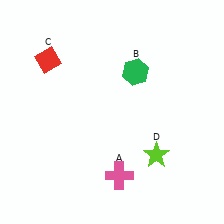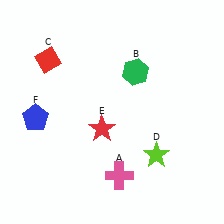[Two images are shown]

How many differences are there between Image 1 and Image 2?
There are 2 differences between the two images.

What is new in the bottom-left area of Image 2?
A red star (E) was added in the bottom-left area of Image 2.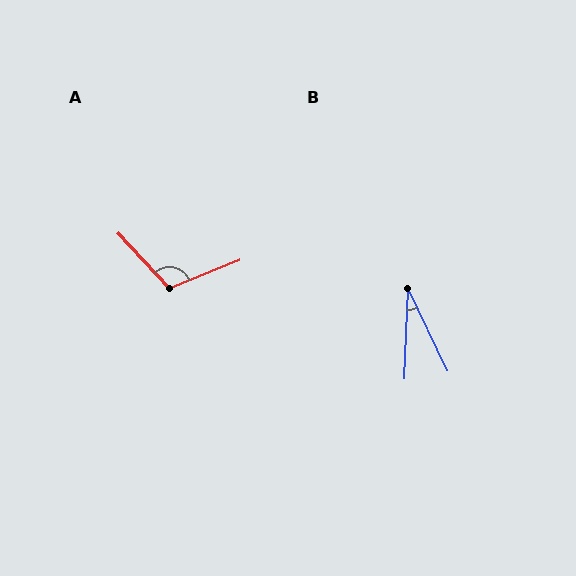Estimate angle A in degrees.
Approximately 111 degrees.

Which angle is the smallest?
B, at approximately 28 degrees.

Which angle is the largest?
A, at approximately 111 degrees.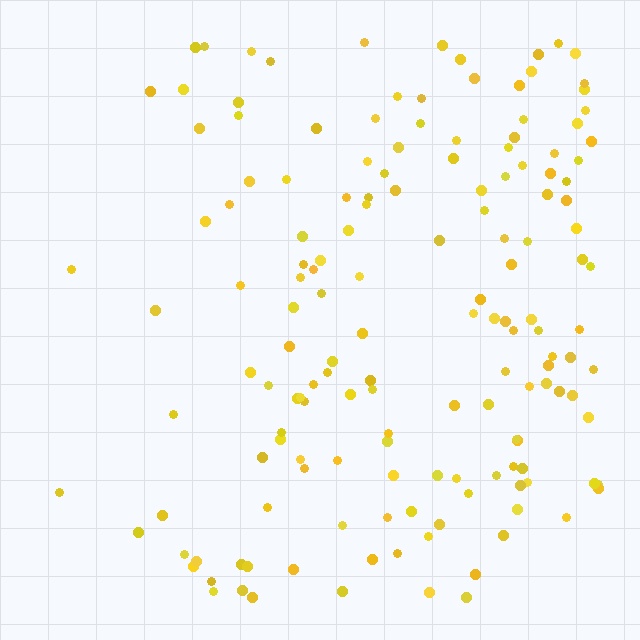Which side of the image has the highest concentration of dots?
The right.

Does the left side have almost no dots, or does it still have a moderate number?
Still a moderate number, just noticeably fewer than the right.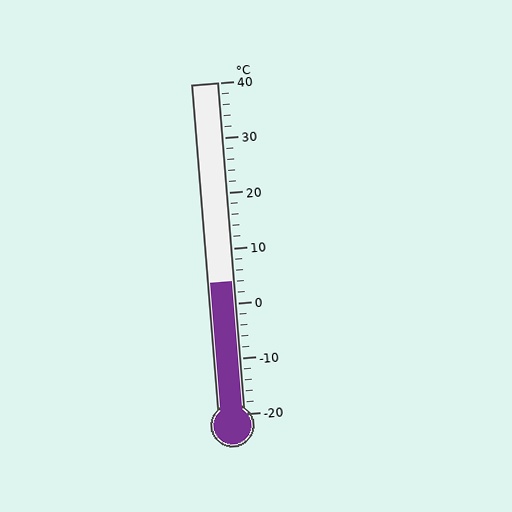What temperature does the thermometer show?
The thermometer shows approximately 4°C.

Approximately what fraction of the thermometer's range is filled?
The thermometer is filled to approximately 40% of its range.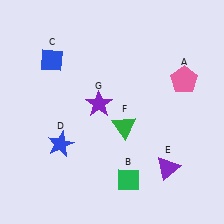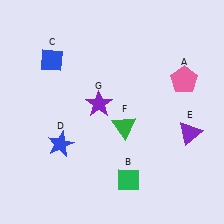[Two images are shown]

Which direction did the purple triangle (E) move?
The purple triangle (E) moved up.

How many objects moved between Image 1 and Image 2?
1 object moved between the two images.